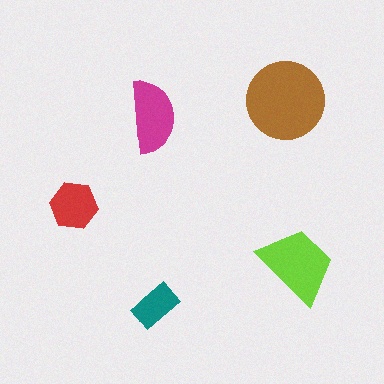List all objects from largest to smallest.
The brown circle, the lime trapezoid, the magenta semicircle, the red hexagon, the teal rectangle.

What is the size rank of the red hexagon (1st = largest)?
4th.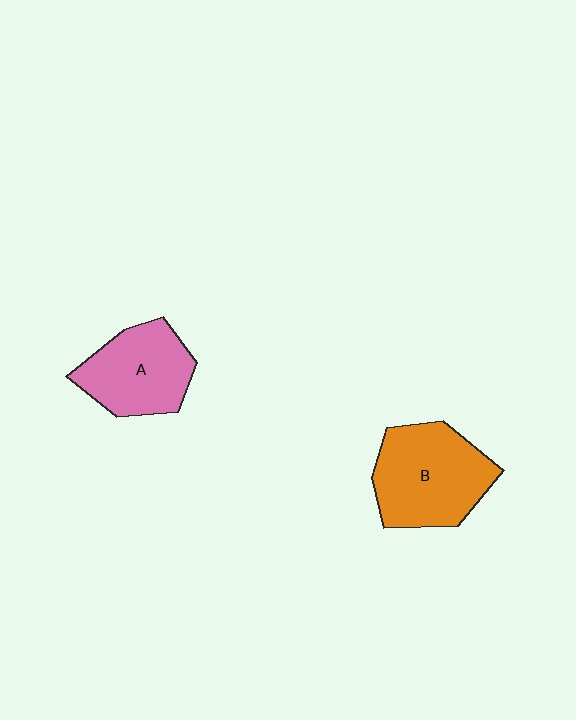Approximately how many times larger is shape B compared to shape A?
Approximately 1.2 times.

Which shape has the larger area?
Shape B (orange).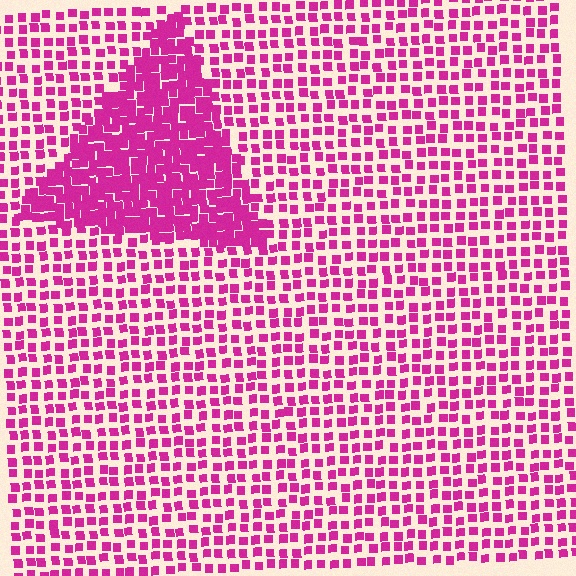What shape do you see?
I see a triangle.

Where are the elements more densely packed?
The elements are more densely packed inside the triangle boundary.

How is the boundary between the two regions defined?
The boundary is defined by a change in element density (approximately 2.3x ratio). All elements are the same color, size, and shape.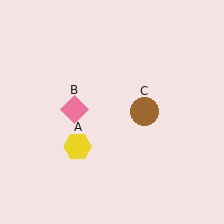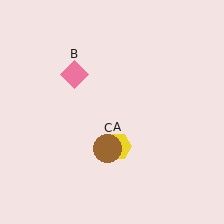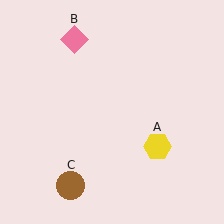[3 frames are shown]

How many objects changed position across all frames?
3 objects changed position: yellow hexagon (object A), pink diamond (object B), brown circle (object C).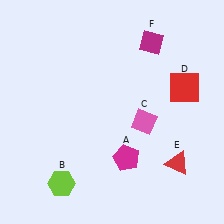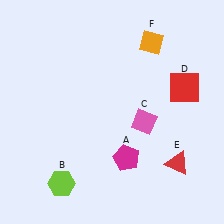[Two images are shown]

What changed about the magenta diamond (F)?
In Image 1, F is magenta. In Image 2, it changed to orange.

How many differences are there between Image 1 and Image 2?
There is 1 difference between the two images.